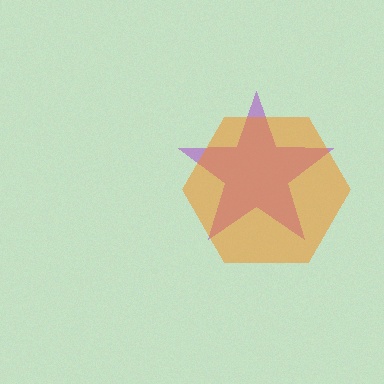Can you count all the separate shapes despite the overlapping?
Yes, there are 2 separate shapes.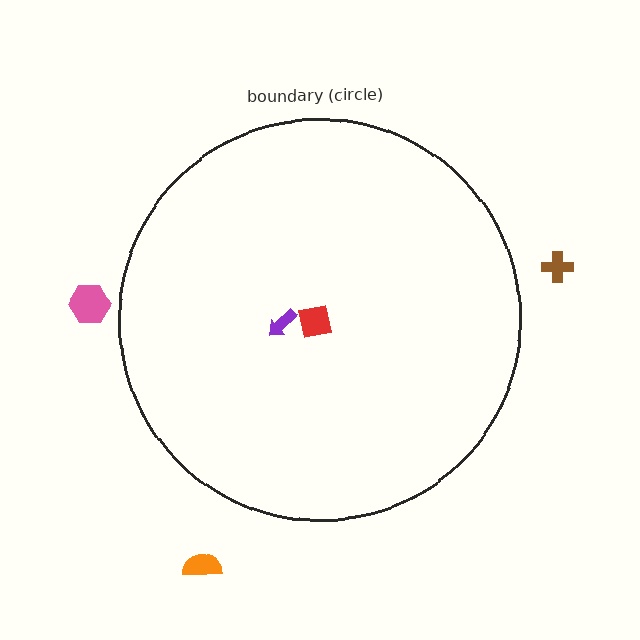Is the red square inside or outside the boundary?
Inside.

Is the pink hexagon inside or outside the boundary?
Outside.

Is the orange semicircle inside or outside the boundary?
Outside.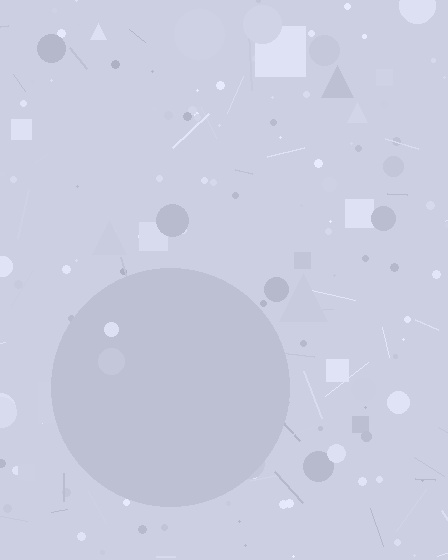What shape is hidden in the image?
A circle is hidden in the image.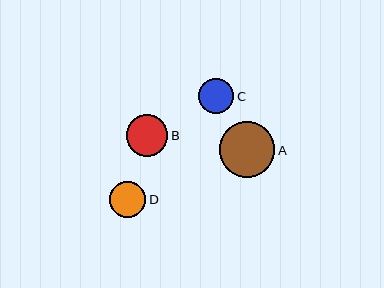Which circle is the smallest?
Circle C is the smallest with a size of approximately 35 pixels.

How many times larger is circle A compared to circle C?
Circle A is approximately 1.6 times the size of circle C.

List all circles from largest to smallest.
From largest to smallest: A, B, D, C.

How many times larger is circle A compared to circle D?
Circle A is approximately 1.6 times the size of circle D.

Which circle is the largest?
Circle A is the largest with a size of approximately 55 pixels.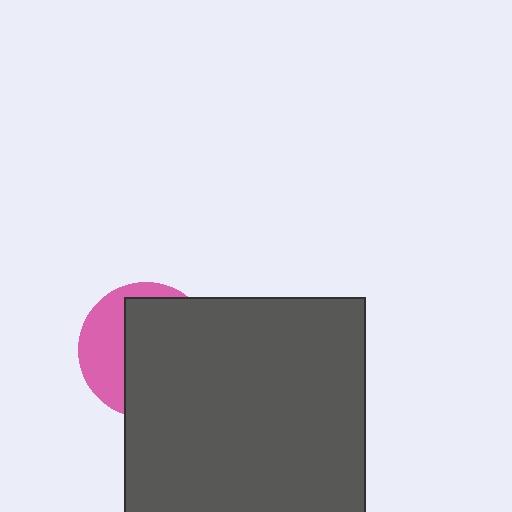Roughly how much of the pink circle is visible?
A small part of it is visible (roughly 35%).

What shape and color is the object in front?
The object in front is a dark gray square.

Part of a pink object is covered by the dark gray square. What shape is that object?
It is a circle.